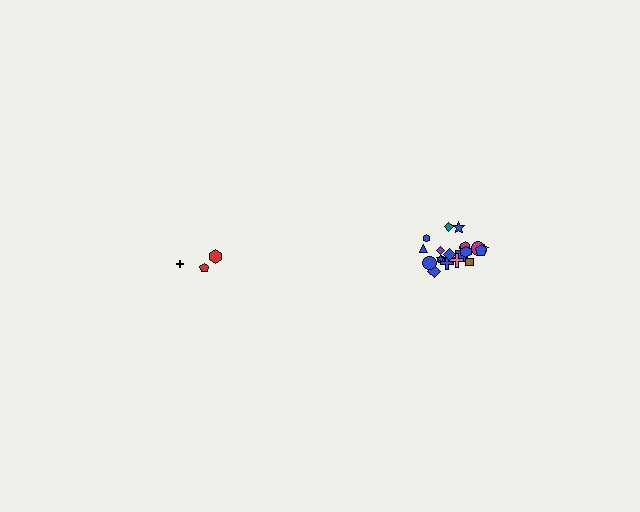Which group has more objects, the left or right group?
The right group.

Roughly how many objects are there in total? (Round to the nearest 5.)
Roughly 25 objects in total.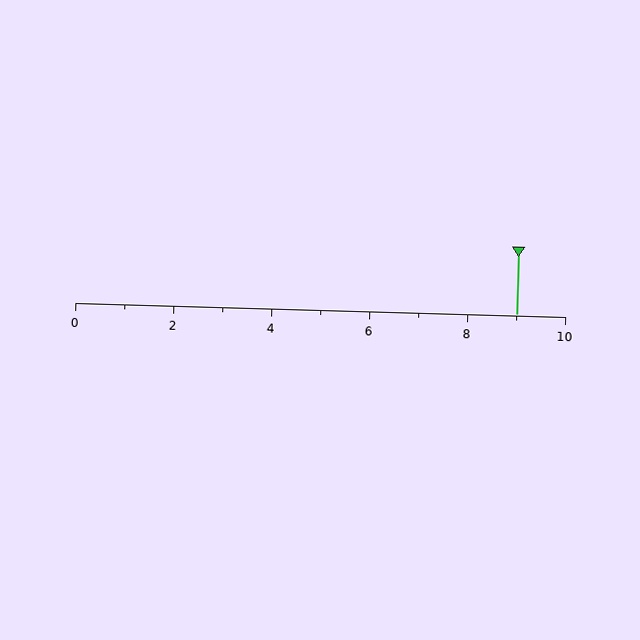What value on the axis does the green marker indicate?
The marker indicates approximately 9.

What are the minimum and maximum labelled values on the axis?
The axis runs from 0 to 10.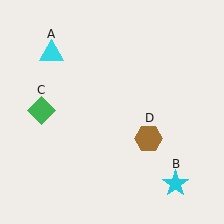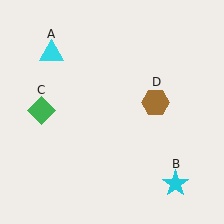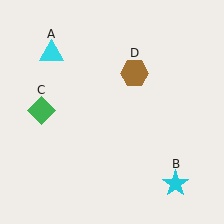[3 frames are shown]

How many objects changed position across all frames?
1 object changed position: brown hexagon (object D).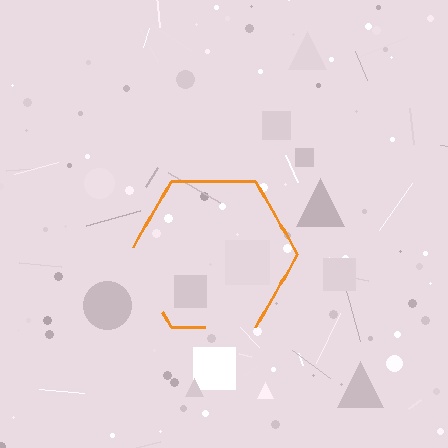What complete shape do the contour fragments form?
The contour fragments form a hexagon.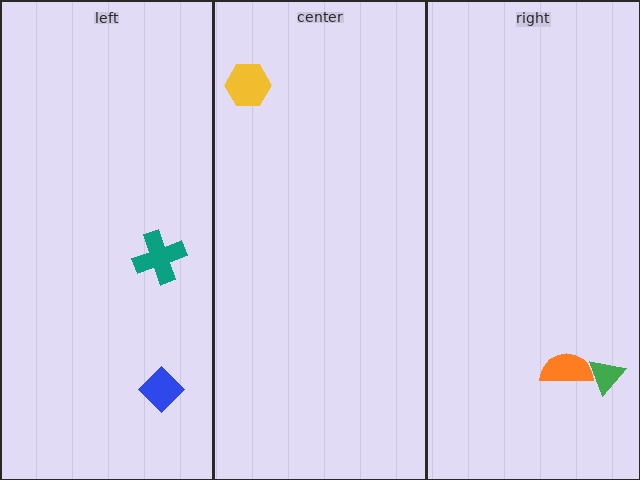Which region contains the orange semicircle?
The right region.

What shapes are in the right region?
The orange semicircle, the green triangle.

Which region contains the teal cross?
The left region.